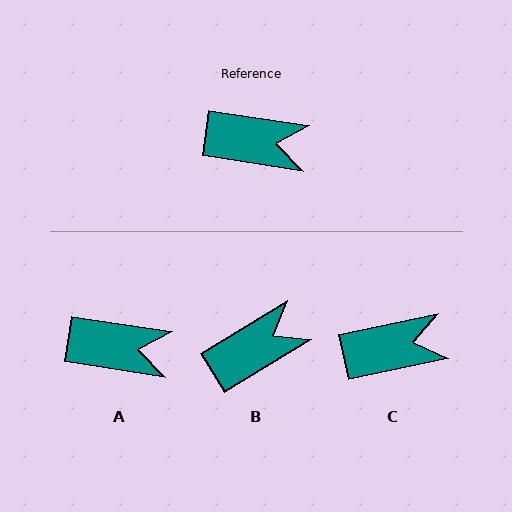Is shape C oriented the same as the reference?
No, it is off by about 21 degrees.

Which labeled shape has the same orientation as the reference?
A.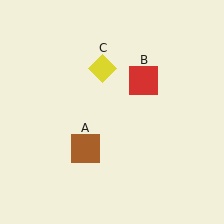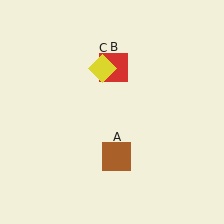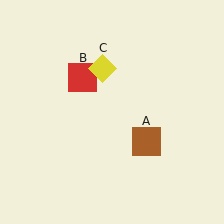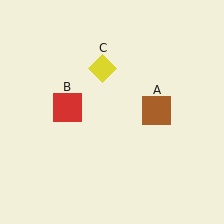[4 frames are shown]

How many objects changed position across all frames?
2 objects changed position: brown square (object A), red square (object B).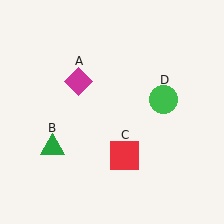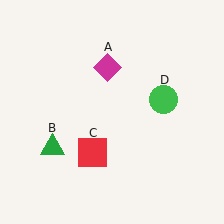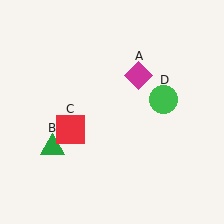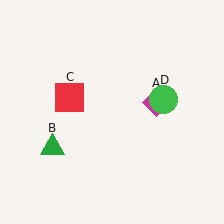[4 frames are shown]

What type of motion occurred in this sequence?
The magenta diamond (object A), red square (object C) rotated clockwise around the center of the scene.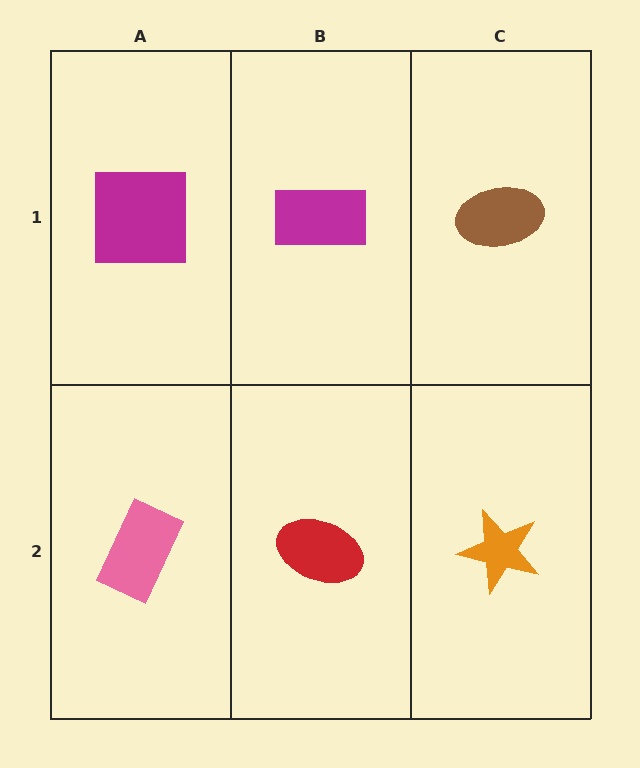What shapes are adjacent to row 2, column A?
A magenta square (row 1, column A), a red ellipse (row 2, column B).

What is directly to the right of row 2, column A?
A red ellipse.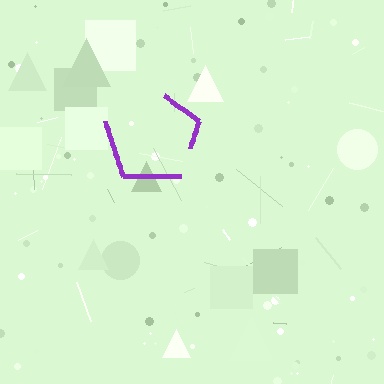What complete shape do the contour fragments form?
The contour fragments form a pentagon.